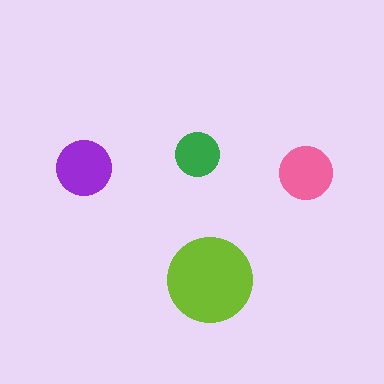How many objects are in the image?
There are 4 objects in the image.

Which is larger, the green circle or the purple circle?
The purple one.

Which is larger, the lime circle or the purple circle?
The lime one.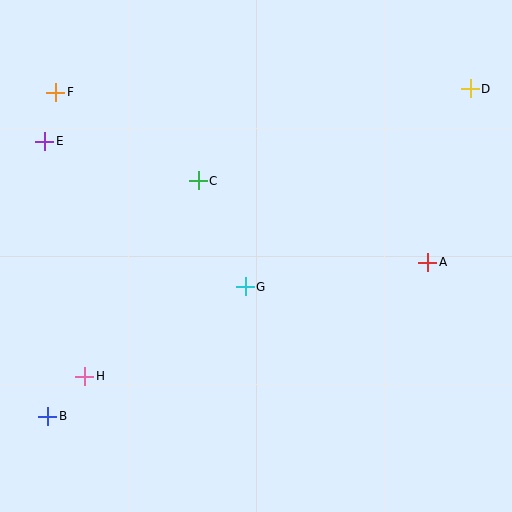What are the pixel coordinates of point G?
Point G is at (245, 287).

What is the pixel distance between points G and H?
The distance between G and H is 184 pixels.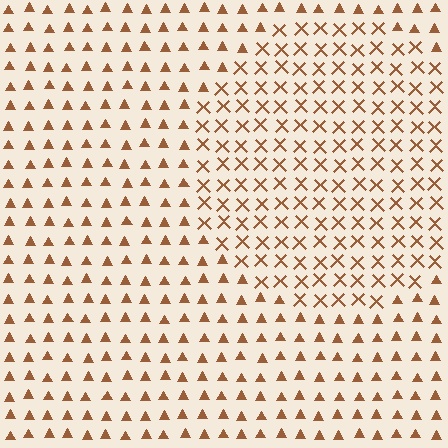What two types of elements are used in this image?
The image uses X marks inside the circle region and triangles outside it.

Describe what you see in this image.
The image is filled with small brown elements arranged in a uniform grid. A circle-shaped region contains X marks, while the surrounding area contains triangles. The boundary is defined purely by the change in element shape.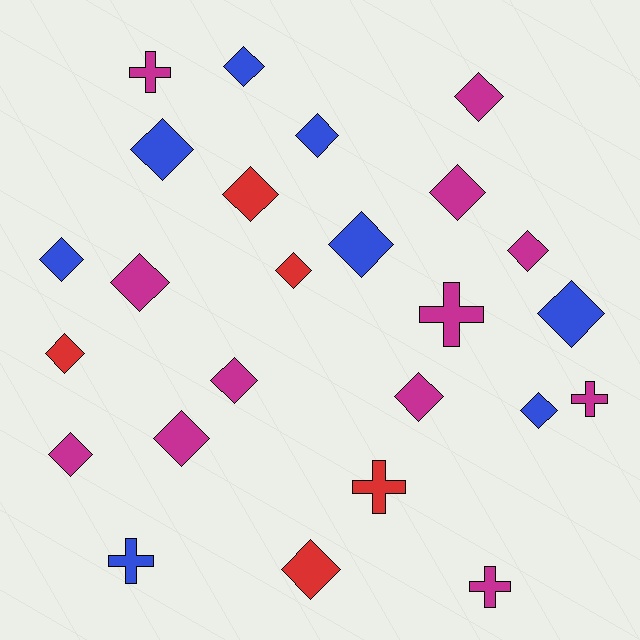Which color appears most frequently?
Magenta, with 12 objects.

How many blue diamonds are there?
There are 7 blue diamonds.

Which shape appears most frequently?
Diamond, with 19 objects.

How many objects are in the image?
There are 25 objects.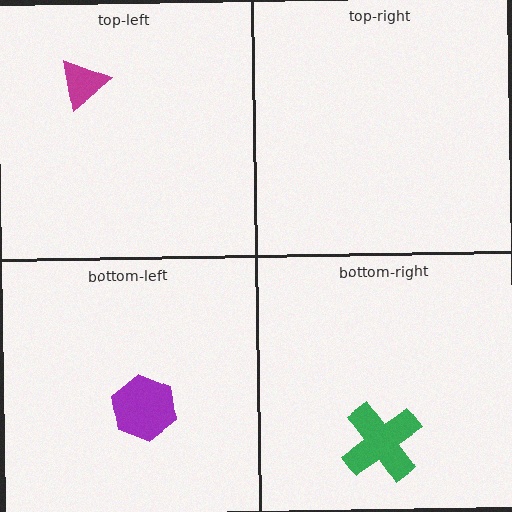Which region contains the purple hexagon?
The bottom-left region.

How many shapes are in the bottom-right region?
1.